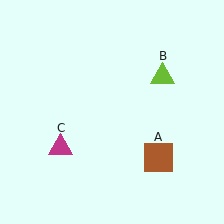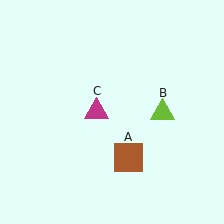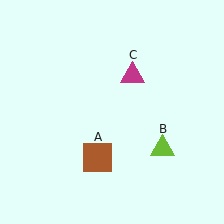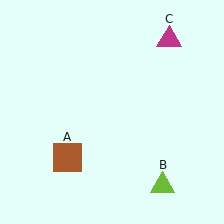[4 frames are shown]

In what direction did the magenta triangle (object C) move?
The magenta triangle (object C) moved up and to the right.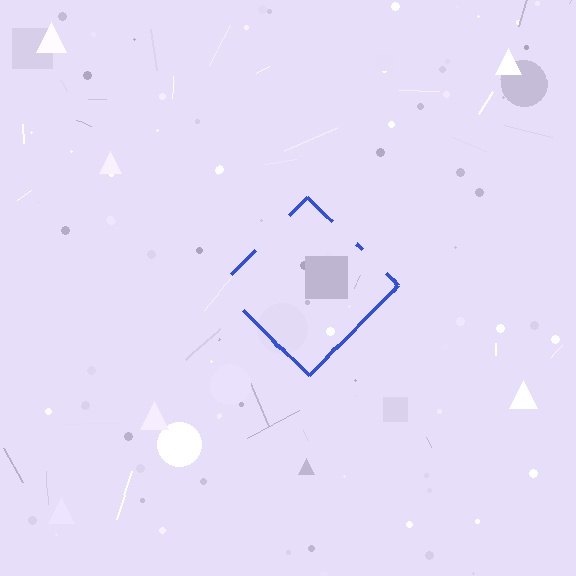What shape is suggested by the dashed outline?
The dashed outline suggests a diamond.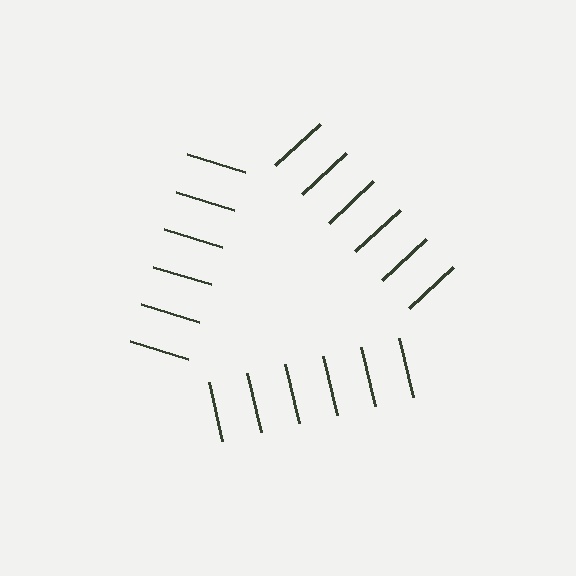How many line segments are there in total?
18 — 6 along each of the 3 edges.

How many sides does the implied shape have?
3 sides — the line-ends trace a triangle.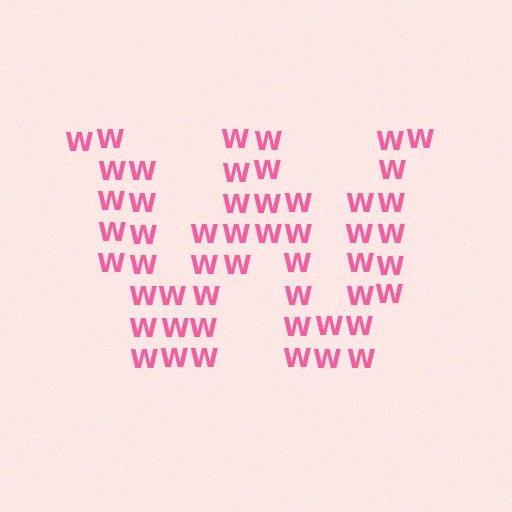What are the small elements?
The small elements are letter W's.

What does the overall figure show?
The overall figure shows the letter W.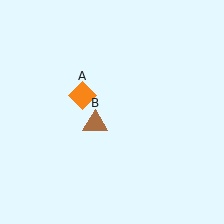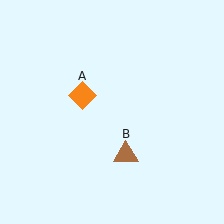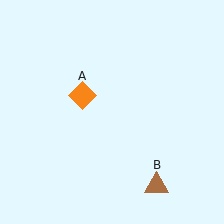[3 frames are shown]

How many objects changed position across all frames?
1 object changed position: brown triangle (object B).